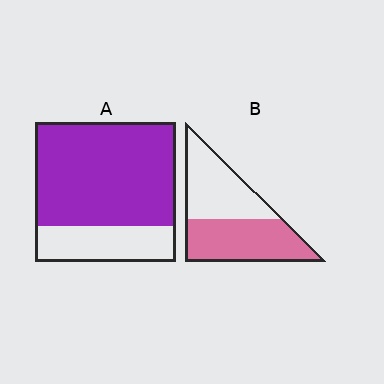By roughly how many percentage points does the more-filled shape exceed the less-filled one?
By roughly 20 percentage points (A over B).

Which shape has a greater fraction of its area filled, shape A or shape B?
Shape A.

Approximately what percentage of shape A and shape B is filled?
A is approximately 75% and B is approximately 50%.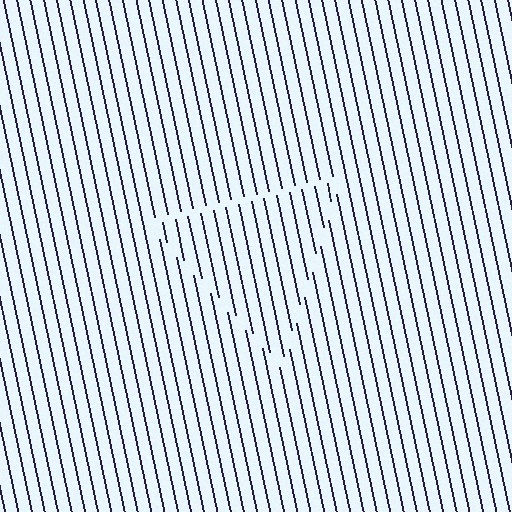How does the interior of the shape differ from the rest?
The interior of the shape contains the same grating, shifted by half a period — the contour is defined by the phase discontinuity where line-ends from the inner and outer gratings abut.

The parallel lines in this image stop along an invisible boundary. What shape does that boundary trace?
An illusory triangle. The interior of the shape contains the same grating, shifted by half a period — the contour is defined by the phase discontinuity where line-ends from the inner and outer gratings abut.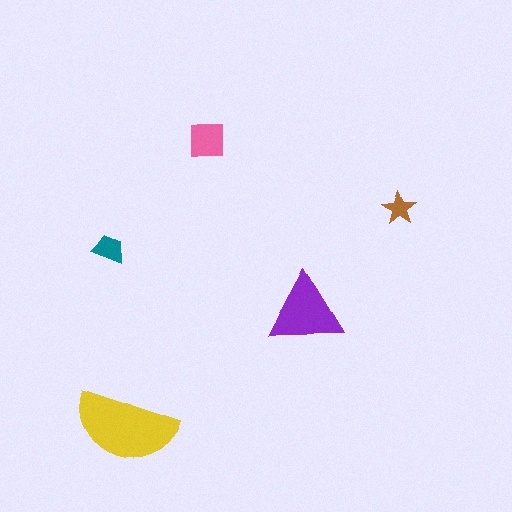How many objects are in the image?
There are 5 objects in the image.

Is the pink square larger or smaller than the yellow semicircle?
Smaller.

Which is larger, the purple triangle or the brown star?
The purple triangle.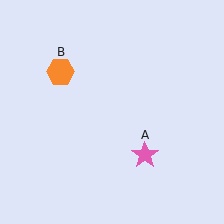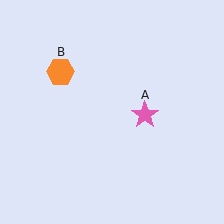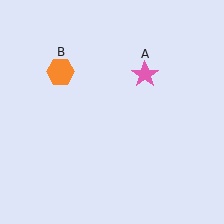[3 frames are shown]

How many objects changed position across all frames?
1 object changed position: pink star (object A).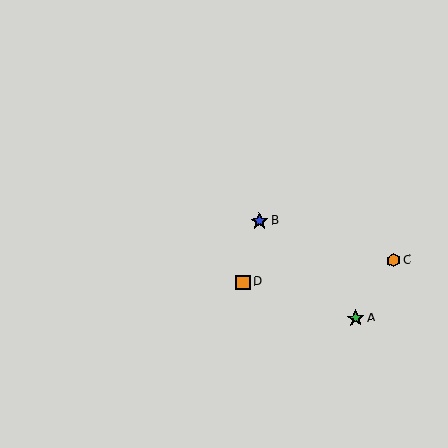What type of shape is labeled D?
Shape D is an orange square.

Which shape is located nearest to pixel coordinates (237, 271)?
The orange square (labeled D) at (243, 283) is nearest to that location.